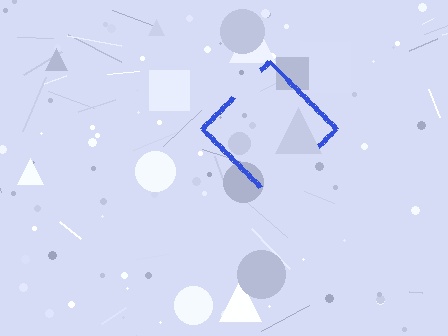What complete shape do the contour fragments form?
The contour fragments form a diamond.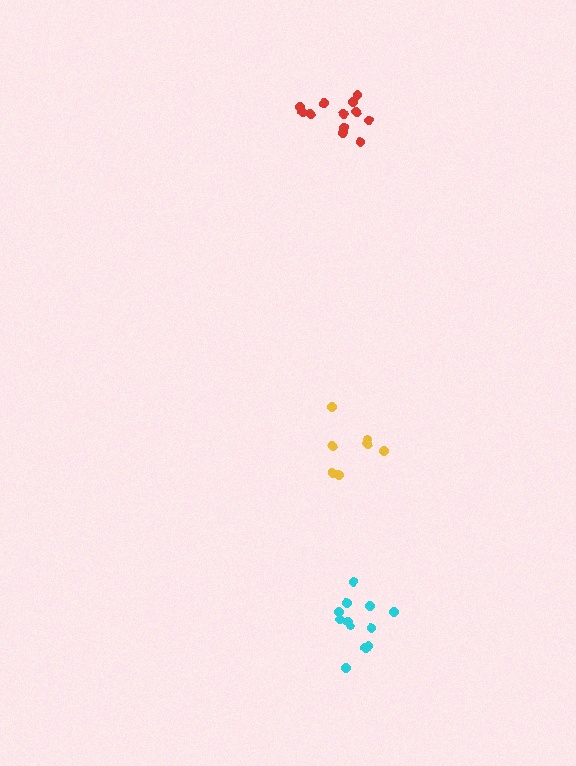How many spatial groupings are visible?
There are 3 spatial groupings.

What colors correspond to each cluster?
The clusters are colored: cyan, red, yellow.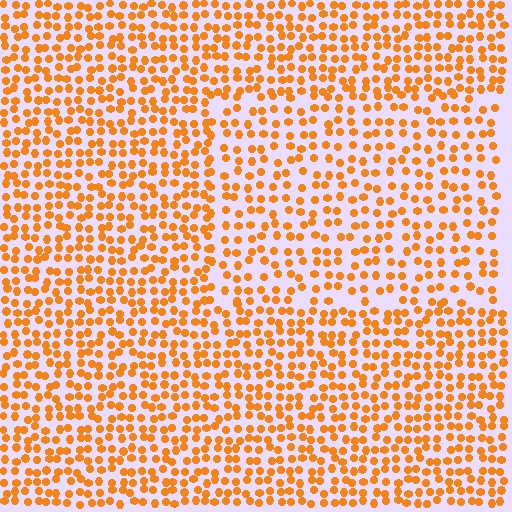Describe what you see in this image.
The image contains small orange elements arranged at two different densities. A rectangle-shaped region is visible where the elements are less densely packed than the surrounding area.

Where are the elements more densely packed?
The elements are more densely packed outside the rectangle boundary.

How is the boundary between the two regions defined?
The boundary is defined by a change in element density (approximately 1.5x ratio). All elements are the same color, size, and shape.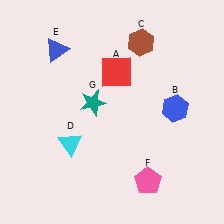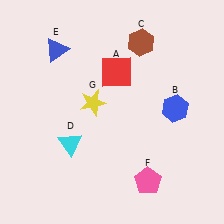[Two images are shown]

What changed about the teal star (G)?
In Image 1, G is teal. In Image 2, it changed to yellow.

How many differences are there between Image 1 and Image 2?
There is 1 difference between the two images.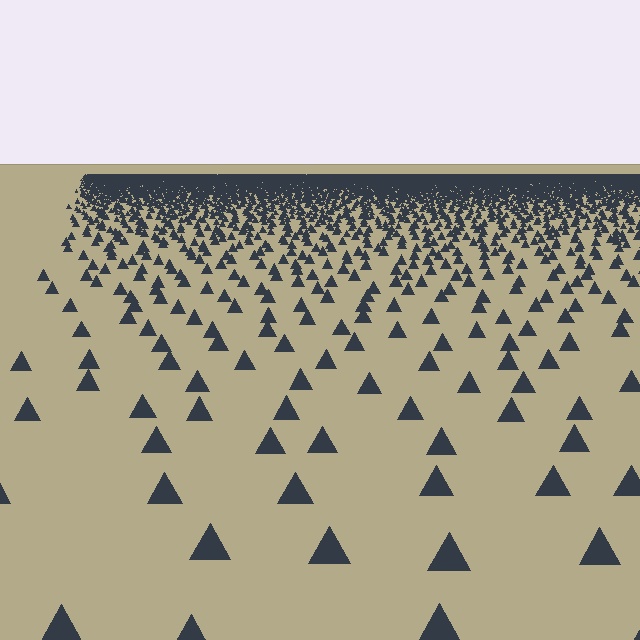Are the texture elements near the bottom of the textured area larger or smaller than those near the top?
Larger. Near the bottom, elements are closer to the viewer and appear at a bigger on-screen size.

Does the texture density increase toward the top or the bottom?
Density increases toward the top.